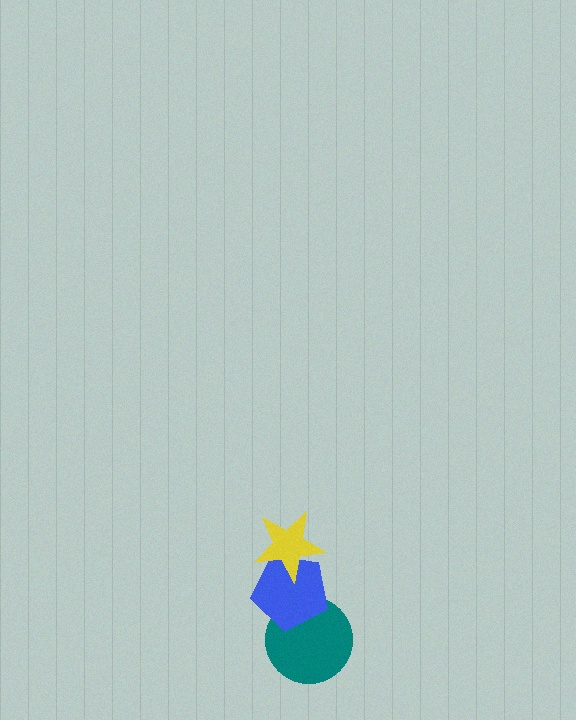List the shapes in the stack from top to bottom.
From top to bottom: the yellow star, the blue pentagon, the teal circle.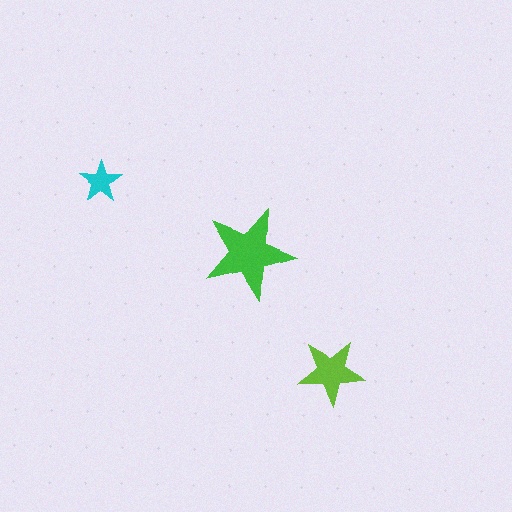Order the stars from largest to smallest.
the green one, the lime one, the cyan one.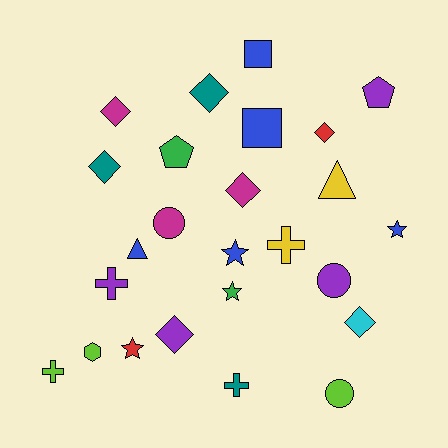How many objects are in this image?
There are 25 objects.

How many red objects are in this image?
There are 2 red objects.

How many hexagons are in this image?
There is 1 hexagon.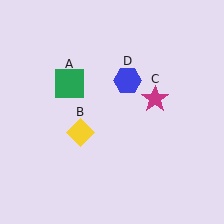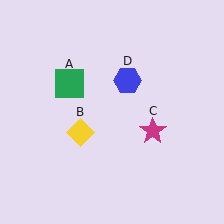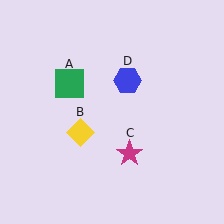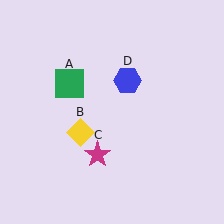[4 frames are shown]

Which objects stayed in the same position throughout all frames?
Green square (object A) and yellow diamond (object B) and blue hexagon (object D) remained stationary.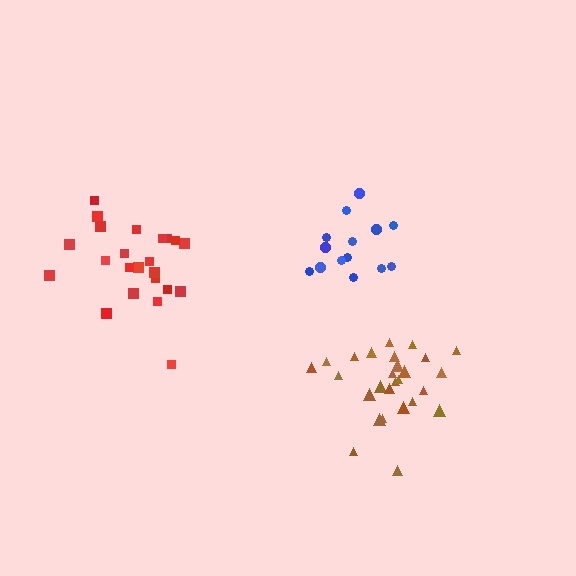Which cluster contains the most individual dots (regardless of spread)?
Brown (27).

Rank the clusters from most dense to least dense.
blue, brown, red.